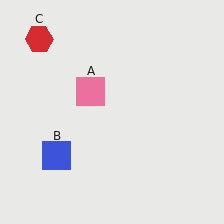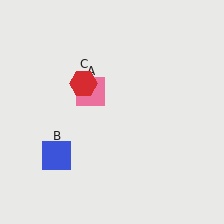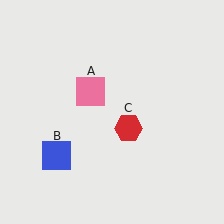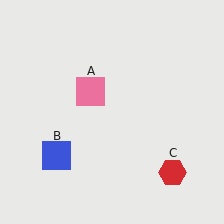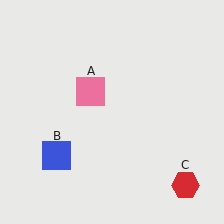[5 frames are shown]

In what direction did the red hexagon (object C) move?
The red hexagon (object C) moved down and to the right.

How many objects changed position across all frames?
1 object changed position: red hexagon (object C).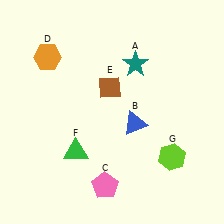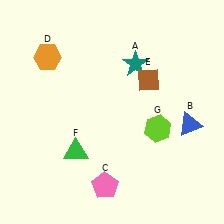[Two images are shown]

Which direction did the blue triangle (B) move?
The blue triangle (B) moved right.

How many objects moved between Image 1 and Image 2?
3 objects moved between the two images.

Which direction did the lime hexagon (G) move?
The lime hexagon (G) moved up.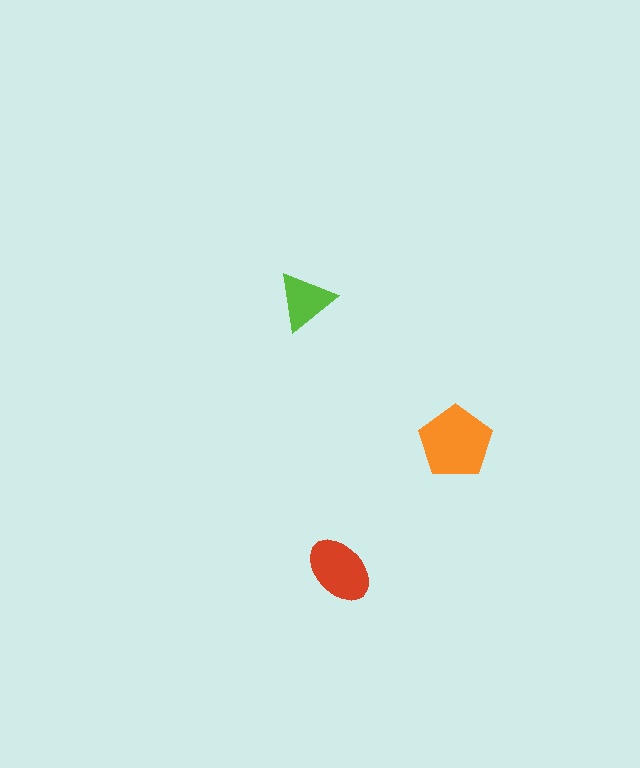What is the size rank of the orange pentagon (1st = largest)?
1st.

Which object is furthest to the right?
The orange pentagon is rightmost.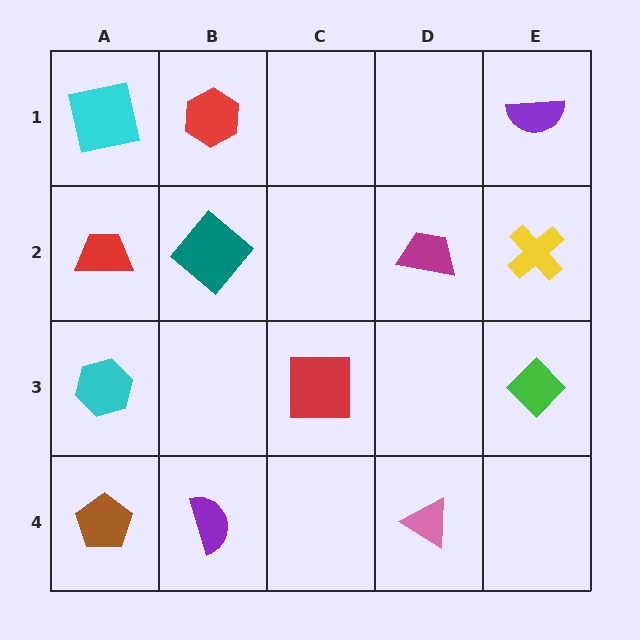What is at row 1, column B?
A red hexagon.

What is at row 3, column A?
A cyan hexagon.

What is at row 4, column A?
A brown pentagon.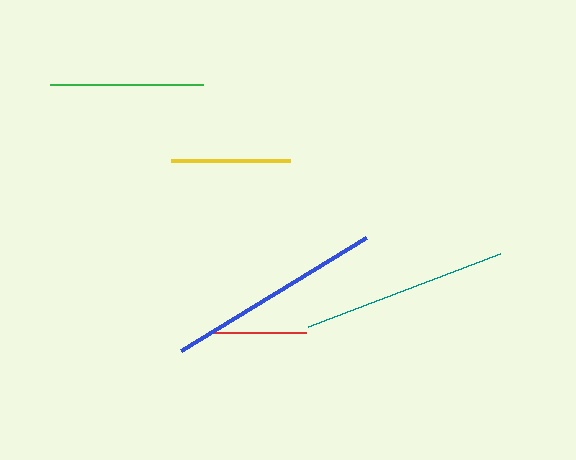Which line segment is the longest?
The blue line is the longest at approximately 216 pixels.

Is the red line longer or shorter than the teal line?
The teal line is longer than the red line.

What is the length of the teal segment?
The teal segment is approximately 205 pixels long.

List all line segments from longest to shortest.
From longest to shortest: blue, teal, green, yellow, red.